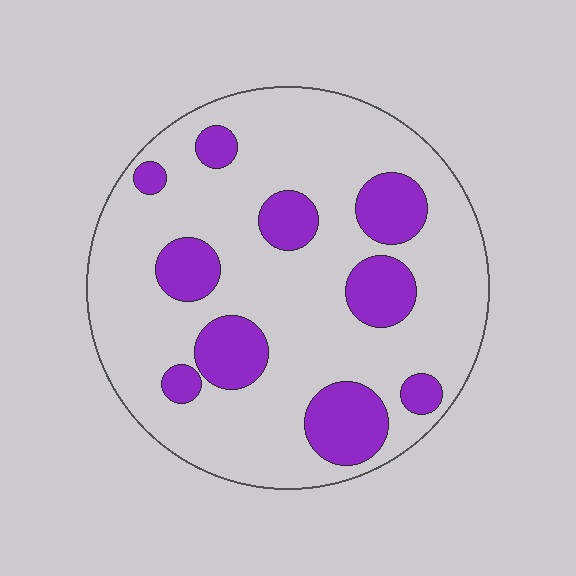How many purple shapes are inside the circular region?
10.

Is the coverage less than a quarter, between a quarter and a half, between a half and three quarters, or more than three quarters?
Less than a quarter.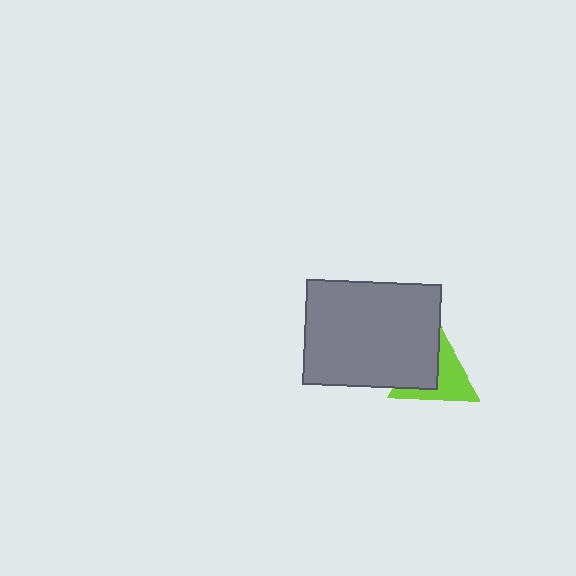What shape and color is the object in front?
The object in front is a gray rectangle.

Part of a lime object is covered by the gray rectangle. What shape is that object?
It is a triangle.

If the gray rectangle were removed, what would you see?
You would see the complete lime triangle.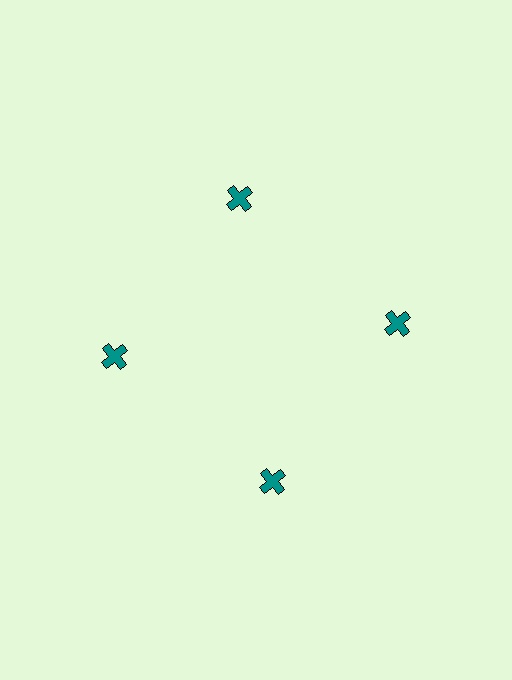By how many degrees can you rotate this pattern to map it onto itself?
The pattern maps onto itself every 90 degrees of rotation.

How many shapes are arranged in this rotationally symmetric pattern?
There are 4 shapes, arranged in 4 groups of 1.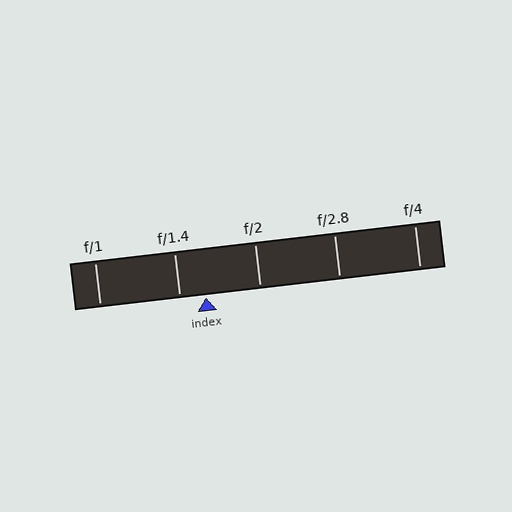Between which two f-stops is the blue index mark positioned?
The index mark is between f/1.4 and f/2.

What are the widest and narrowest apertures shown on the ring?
The widest aperture shown is f/1 and the narrowest is f/4.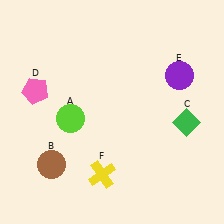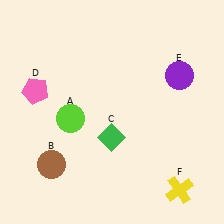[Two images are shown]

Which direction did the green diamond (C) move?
The green diamond (C) moved left.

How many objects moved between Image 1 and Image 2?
2 objects moved between the two images.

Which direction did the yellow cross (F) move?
The yellow cross (F) moved right.